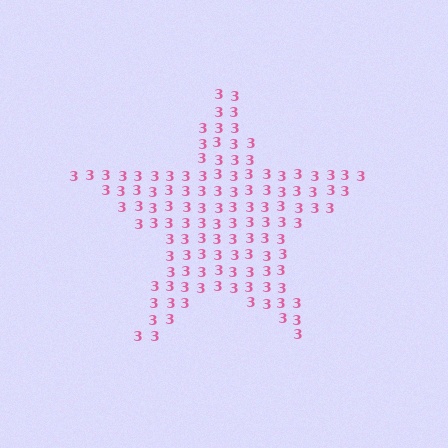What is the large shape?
The large shape is a star.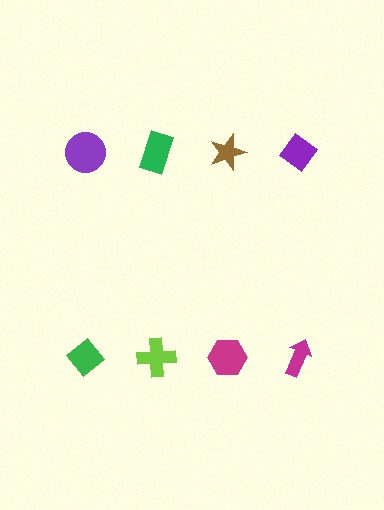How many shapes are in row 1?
4 shapes.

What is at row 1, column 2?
A green rectangle.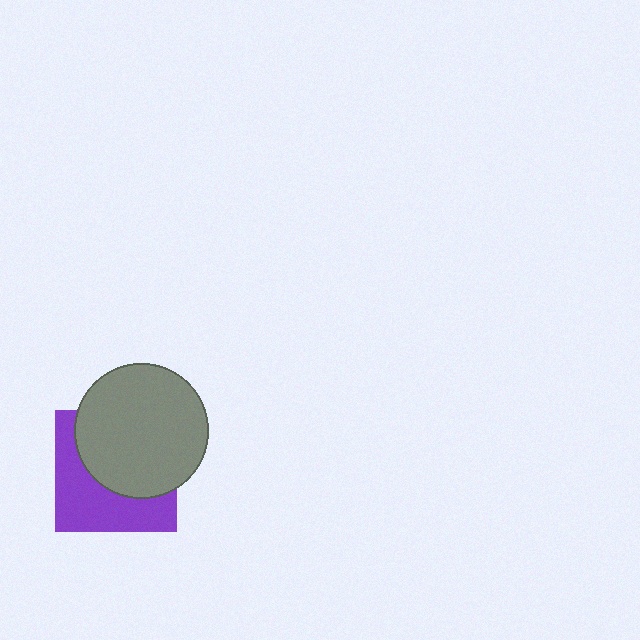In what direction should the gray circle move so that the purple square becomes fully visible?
The gray circle should move toward the upper-right. That is the shortest direction to clear the overlap and leave the purple square fully visible.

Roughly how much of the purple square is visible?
About half of it is visible (roughly 45%).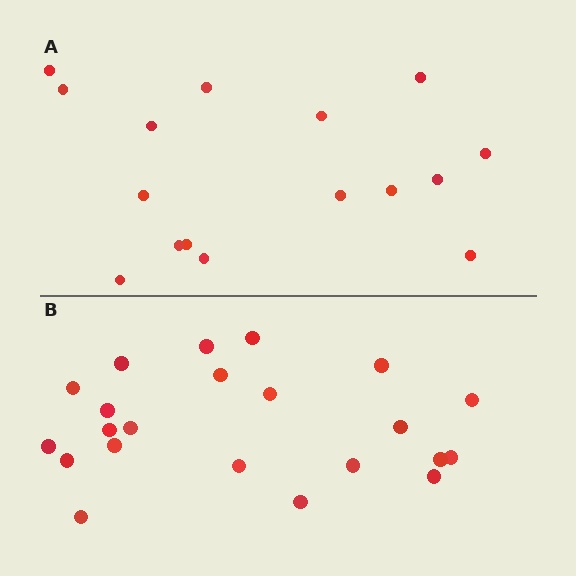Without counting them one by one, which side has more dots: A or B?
Region B (the bottom region) has more dots.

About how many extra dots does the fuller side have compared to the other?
Region B has about 6 more dots than region A.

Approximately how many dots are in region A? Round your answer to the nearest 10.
About 20 dots. (The exact count is 16, which rounds to 20.)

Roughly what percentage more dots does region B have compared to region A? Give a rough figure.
About 40% more.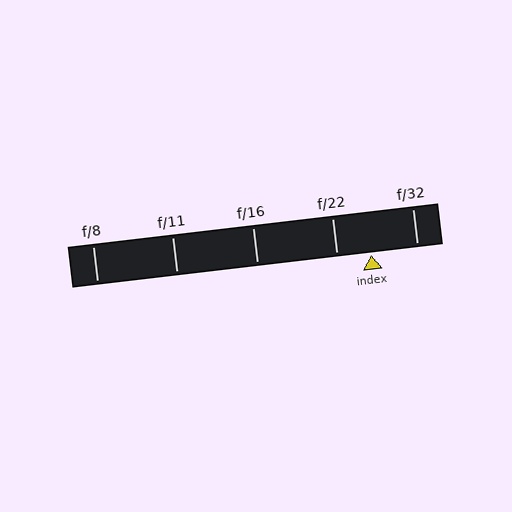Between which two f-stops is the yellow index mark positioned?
The index mark is between f/22 and f/32.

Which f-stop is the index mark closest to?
The index mark is closest to f/22.